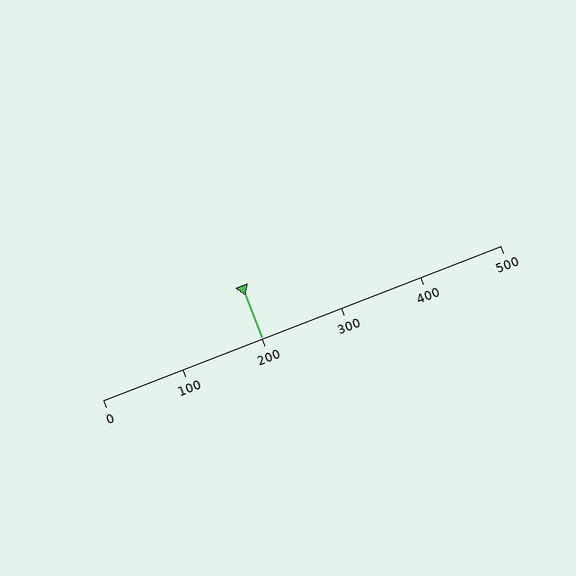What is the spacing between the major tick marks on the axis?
The major ticks are spaced 100 apart.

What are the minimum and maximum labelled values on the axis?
The axis runs from 0 to 500.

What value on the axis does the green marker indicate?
The marker indicates approximately 200.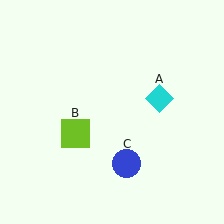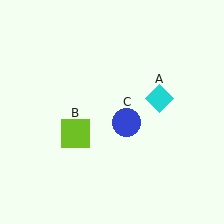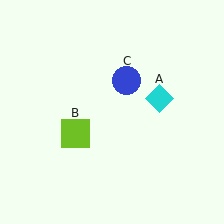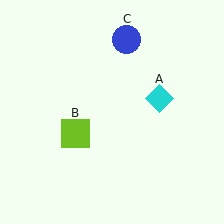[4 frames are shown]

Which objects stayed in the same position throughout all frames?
Cyan diamond (object A) and lime square (object B) remained stationary.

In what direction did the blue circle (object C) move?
The blue circle (object C) moved up.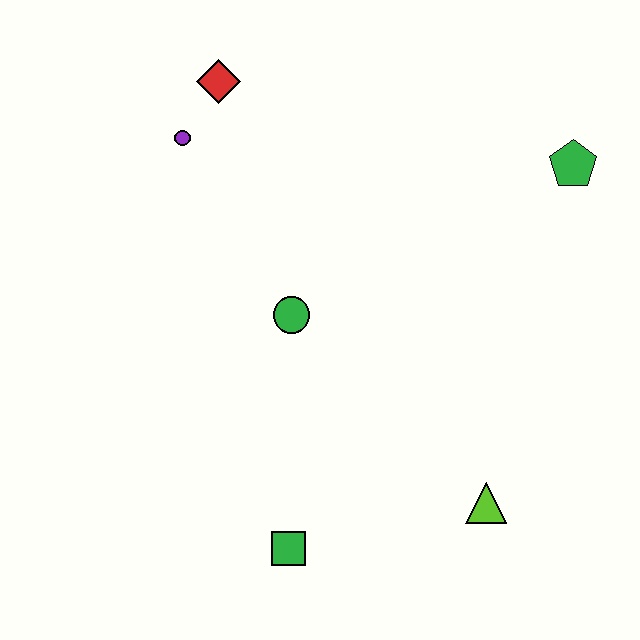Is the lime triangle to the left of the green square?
No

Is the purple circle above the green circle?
Yes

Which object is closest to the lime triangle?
The green square is closest to the lime triangle.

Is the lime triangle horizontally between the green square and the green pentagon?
Yes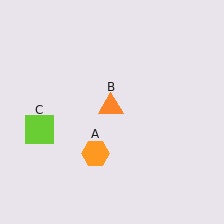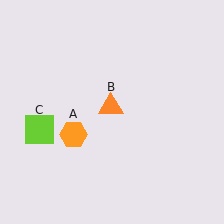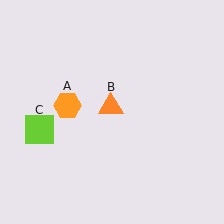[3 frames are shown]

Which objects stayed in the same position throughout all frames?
Orange triangle (object B) and lime square (object C) remained stationary.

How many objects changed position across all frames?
1 object changed position: orange hexagon (object A).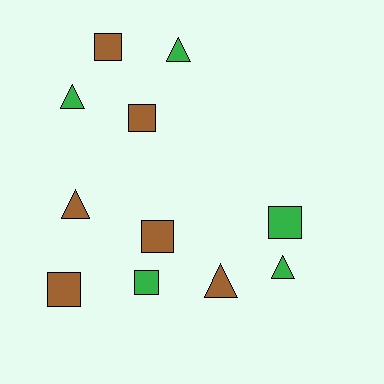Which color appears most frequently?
Brown, with 6 objects.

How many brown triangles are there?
There are 2 brown triangles.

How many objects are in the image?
There are 11 objects.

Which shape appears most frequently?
Square, with 6 objects.